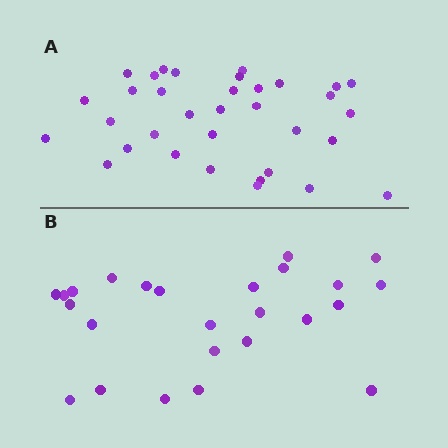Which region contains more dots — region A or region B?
Region A (the top region) has more dots.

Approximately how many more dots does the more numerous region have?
Region A has roughly 8 or so more dots than region B.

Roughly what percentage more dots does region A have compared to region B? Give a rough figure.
About 35% more.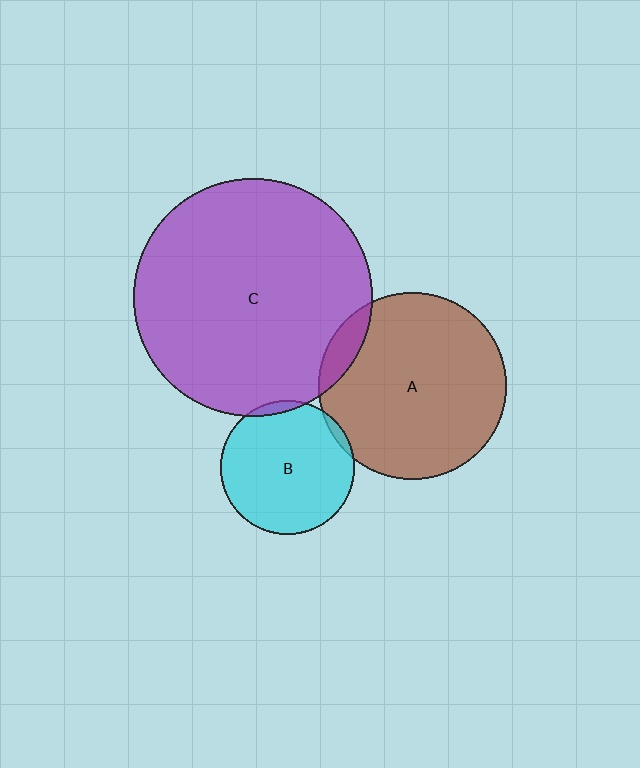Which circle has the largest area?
Circle C (purple).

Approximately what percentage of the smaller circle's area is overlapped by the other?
Approximately 5%.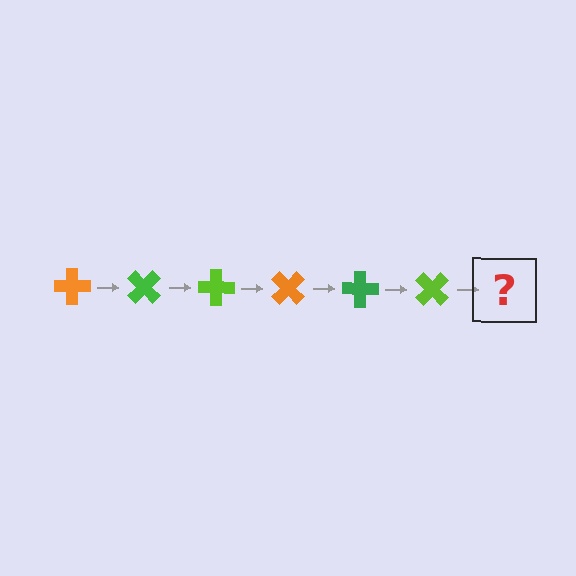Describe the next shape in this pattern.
It should be an orange cross, rotated 270 degrees from the start.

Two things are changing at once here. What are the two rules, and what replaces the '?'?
The two rules are that it rotates 45 degrees each step and the color cycles through orange, green, and lime. The '?' should be an orange cross, rotated 270 degrees from the start.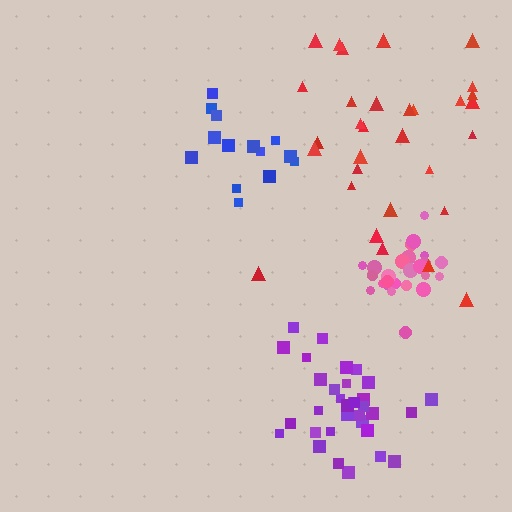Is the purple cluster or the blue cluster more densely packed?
Purple.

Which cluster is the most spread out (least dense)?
Red.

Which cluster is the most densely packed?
Pink.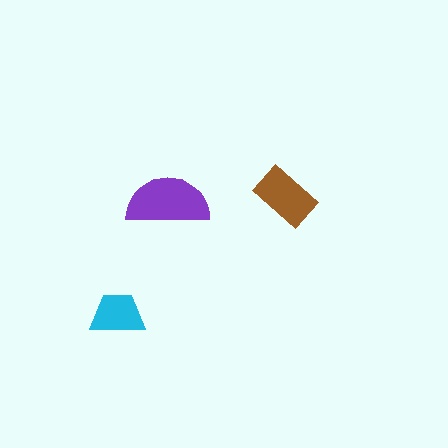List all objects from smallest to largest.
The cyan trapezoid, the brown rectangle, the purple semicircle.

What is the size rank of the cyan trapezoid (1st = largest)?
3rd.